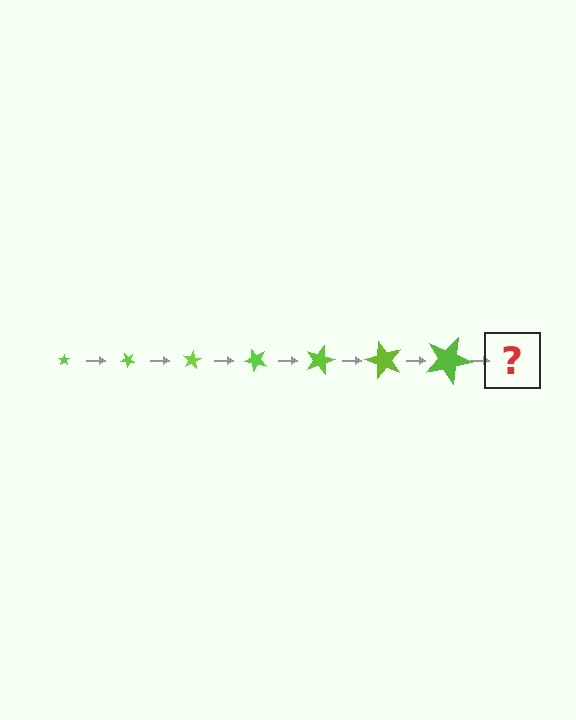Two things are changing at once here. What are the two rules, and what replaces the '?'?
The two rules are that the star grows larger each step and it rotates 40 degrees each step. The '?' should be a star, larger than the previous one and rotated 280 degrees from the start.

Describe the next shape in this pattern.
It should be a star, larger than the previous one and rotated 280 degrees from the start.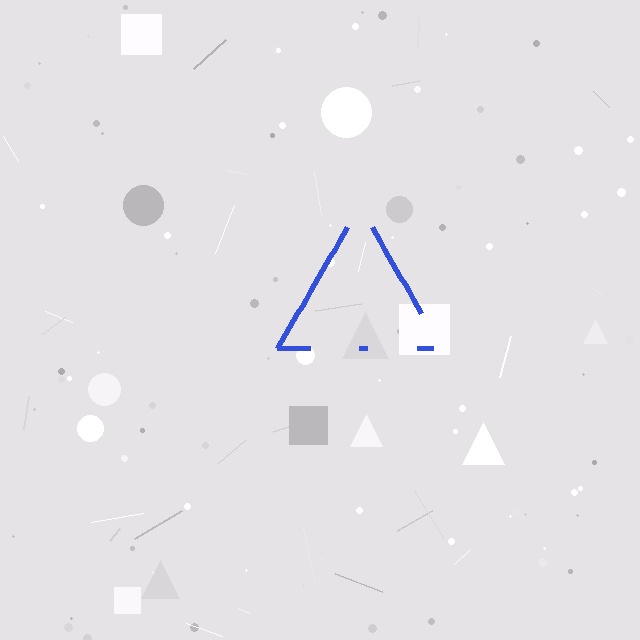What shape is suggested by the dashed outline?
The dashed outline suggests a triangle.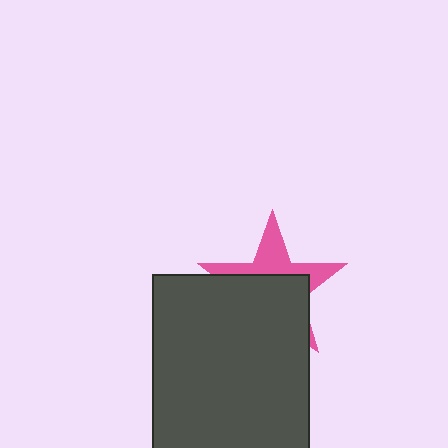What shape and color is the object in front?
The object in front is a dark gray rectangle.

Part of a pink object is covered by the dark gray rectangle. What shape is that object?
It is a star.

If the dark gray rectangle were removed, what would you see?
You would see the complete pink star.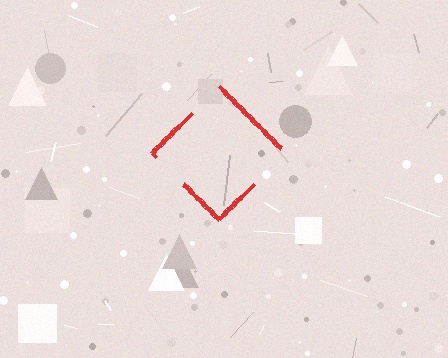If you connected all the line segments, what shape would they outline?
They would outline a diamond.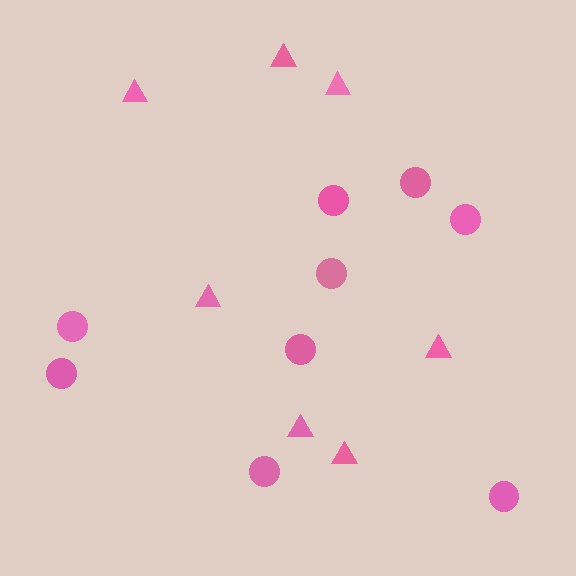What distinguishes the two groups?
There are 2 groups: one group of circles (9) and one group of triangles (7).